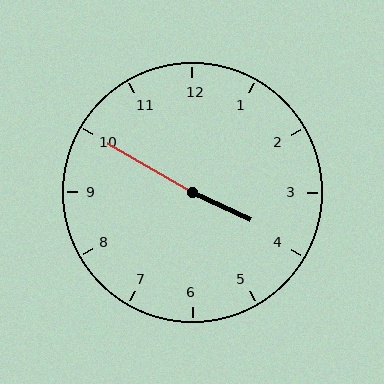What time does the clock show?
3:50.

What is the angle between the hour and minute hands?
Approximately 175 degrees.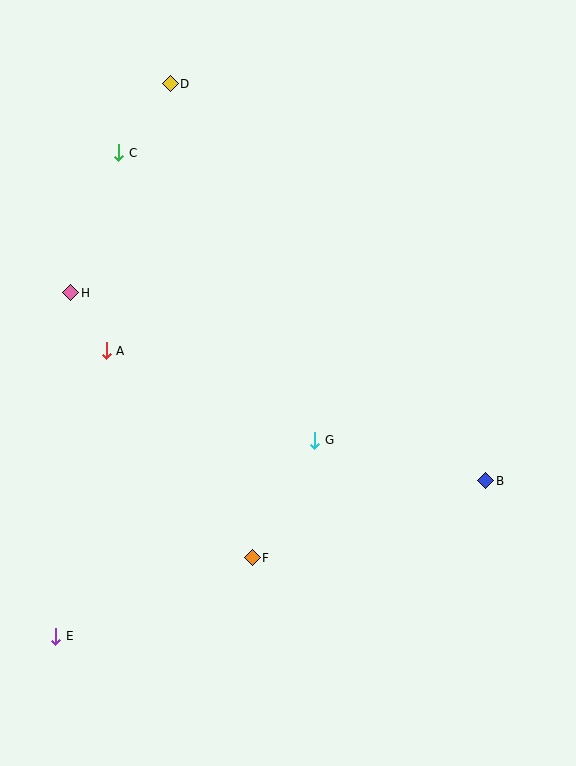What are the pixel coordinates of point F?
Point F is at (252, 558).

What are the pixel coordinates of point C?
Point C is at (119, 153).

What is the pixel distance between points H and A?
The distance between H and A is 68 pixels.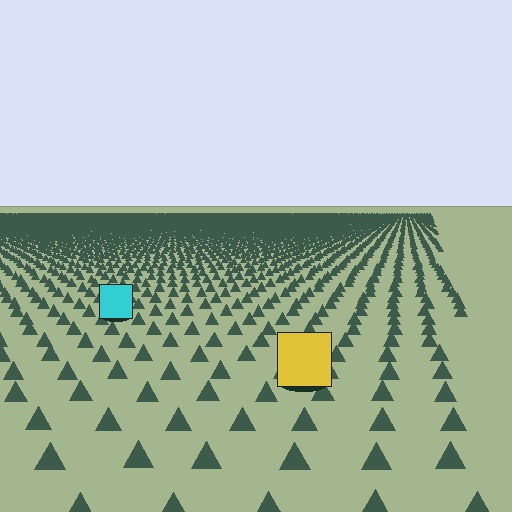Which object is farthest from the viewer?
The cyan square is farthest from the viewer. It appears smaller and the ground texture around it is denser.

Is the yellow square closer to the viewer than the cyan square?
Yes. The yellow square is closer — you can tell from the texture gradient: the ground texture is coarser near it.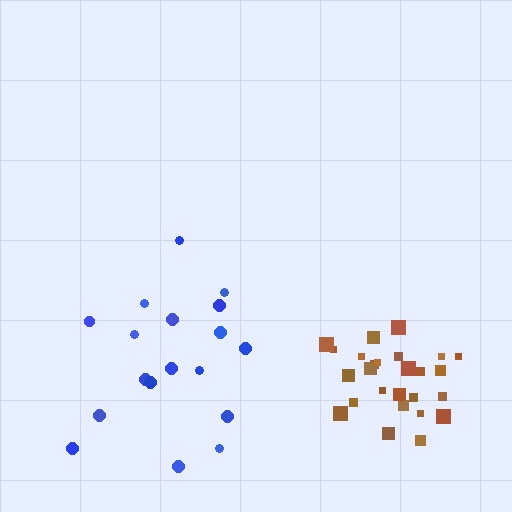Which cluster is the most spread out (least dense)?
Blue.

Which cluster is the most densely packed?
Brown.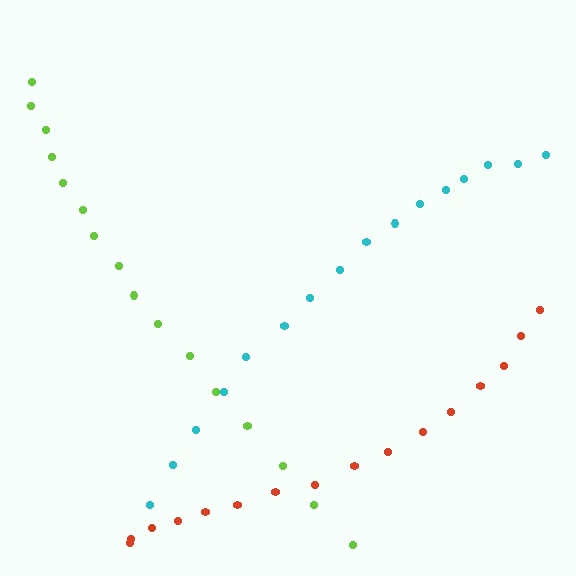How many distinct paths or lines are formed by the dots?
There are 3 distinct paths.